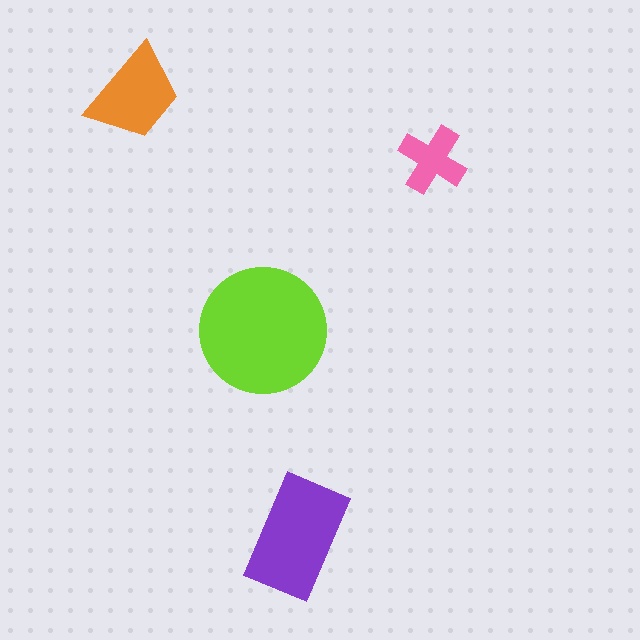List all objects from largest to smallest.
The lime circle, the purple rectangle, the orange trapezoid, the pink cross.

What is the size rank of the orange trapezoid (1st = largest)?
3rd.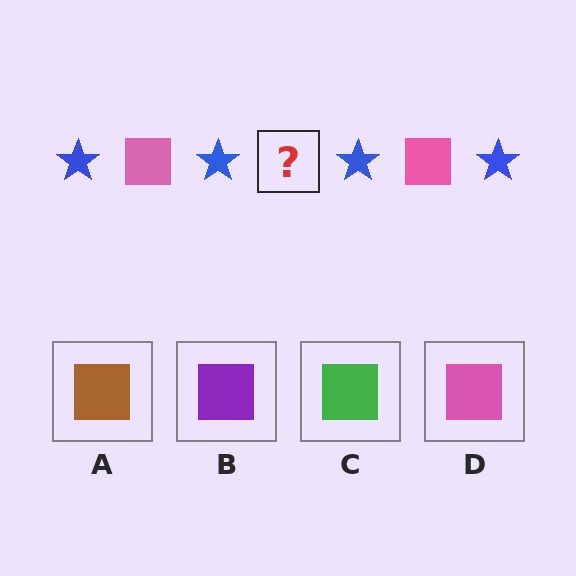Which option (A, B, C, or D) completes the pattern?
D.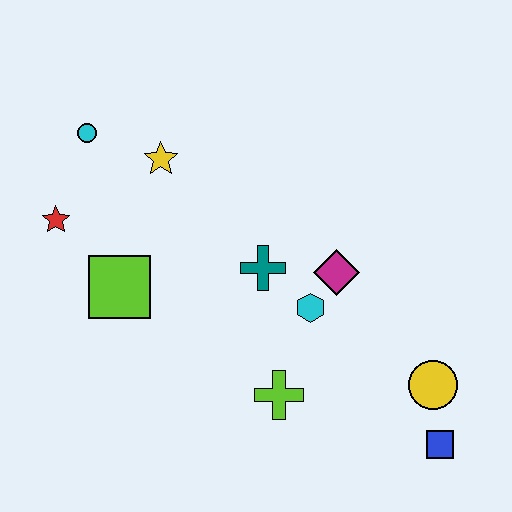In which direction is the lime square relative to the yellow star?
The lime square is below the yellow star.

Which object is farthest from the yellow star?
The blue square is farthest from the yellow star.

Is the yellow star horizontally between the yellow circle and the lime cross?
No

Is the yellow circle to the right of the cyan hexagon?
Yes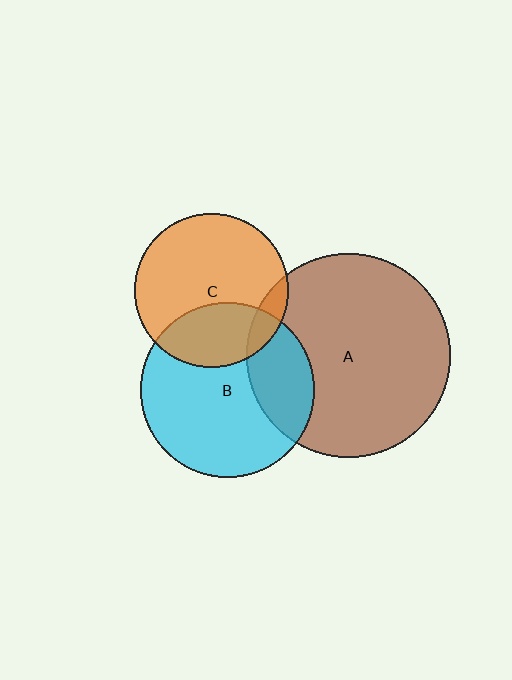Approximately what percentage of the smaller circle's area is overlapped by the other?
Approximately 25%.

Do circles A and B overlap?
Yes.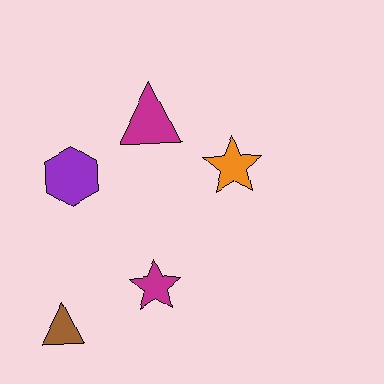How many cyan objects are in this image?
There are no cyan objects.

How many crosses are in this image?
There are no crosses.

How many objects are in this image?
There are 5 objects.